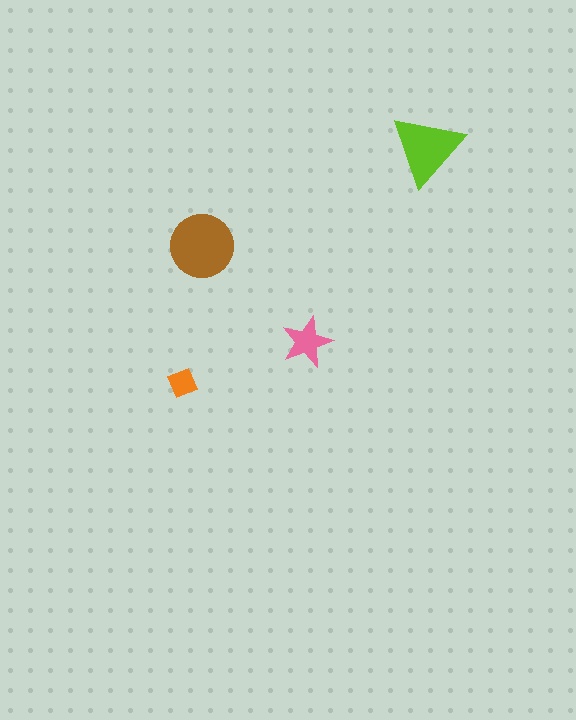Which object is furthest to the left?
The orange diamond is leftmost.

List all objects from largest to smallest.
The brown circle, the lime triangle, the pink star, the orange diamond.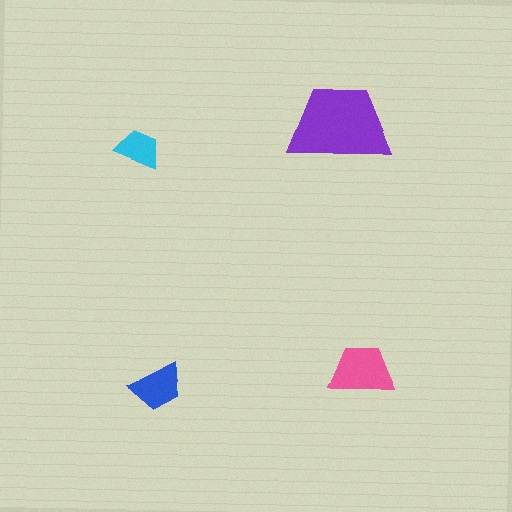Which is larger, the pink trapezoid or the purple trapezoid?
The purple one.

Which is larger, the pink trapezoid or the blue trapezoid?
The pink one.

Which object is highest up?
The purple trapezoid is topmost.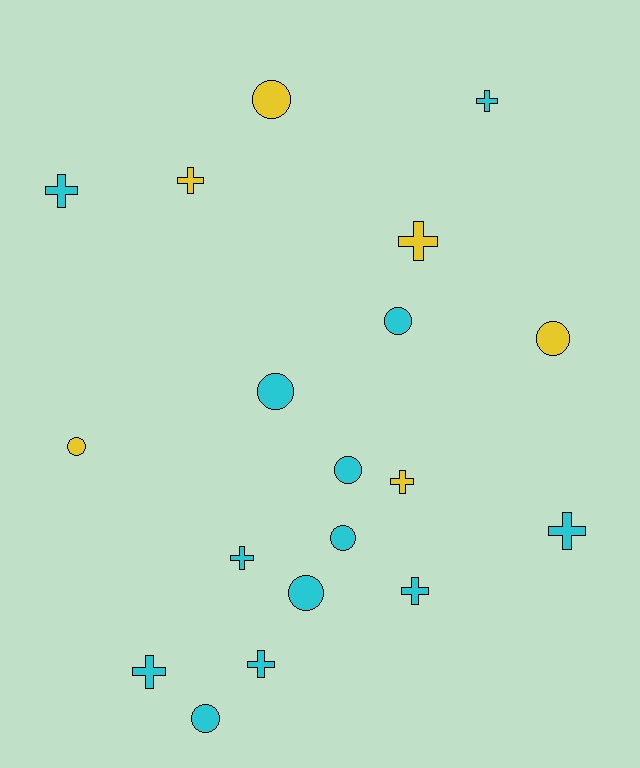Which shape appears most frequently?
Cross, with 10 objects.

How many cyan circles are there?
There are 6 cyan circles.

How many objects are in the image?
There are 19 objects.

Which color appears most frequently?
Cyan, with 13 objects.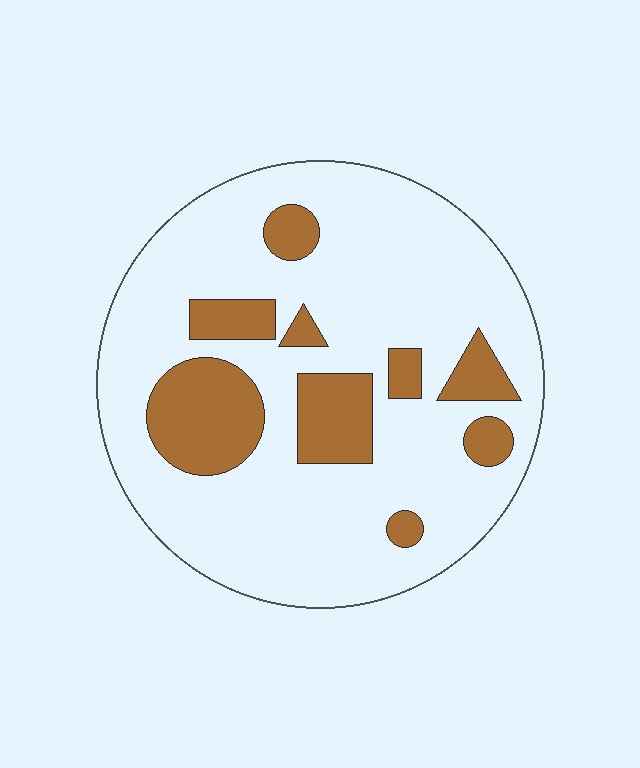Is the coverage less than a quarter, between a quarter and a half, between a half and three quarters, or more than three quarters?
Less than a quarter.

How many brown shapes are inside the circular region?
9.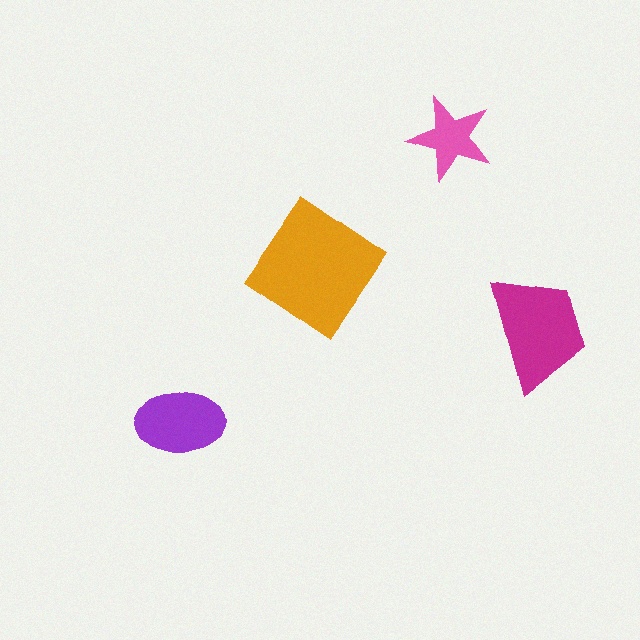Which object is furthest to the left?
The purple ellipse is leftmost.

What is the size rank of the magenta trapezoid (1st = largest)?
2nd.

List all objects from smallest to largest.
The pink star, the purple ellipse, the magenta trapezoid, the orange diamond.